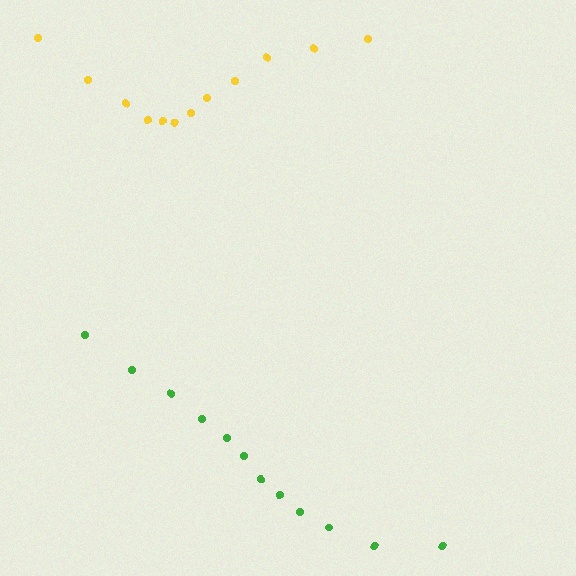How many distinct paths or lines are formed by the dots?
There are 2 distinct paths.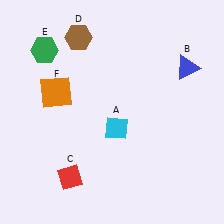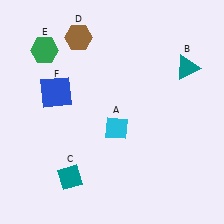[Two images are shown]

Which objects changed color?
B changed from blue to teal. C changed from red to teal. F changed from orange to blue.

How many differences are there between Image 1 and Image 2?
There are 3 differences between the two images.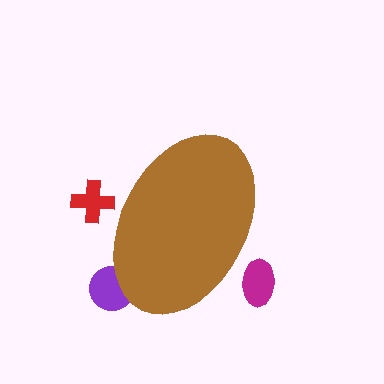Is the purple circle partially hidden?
Yes, the purple circle is partially hidden behind the brown ellipse.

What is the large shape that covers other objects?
A brown ellipse.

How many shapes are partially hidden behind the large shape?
3 shapes are partially hidden.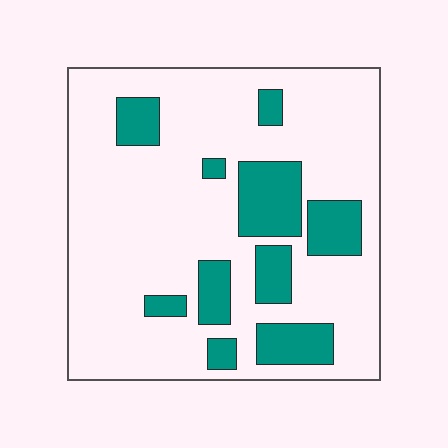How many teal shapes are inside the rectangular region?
10.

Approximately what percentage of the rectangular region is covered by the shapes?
Approximately 20%.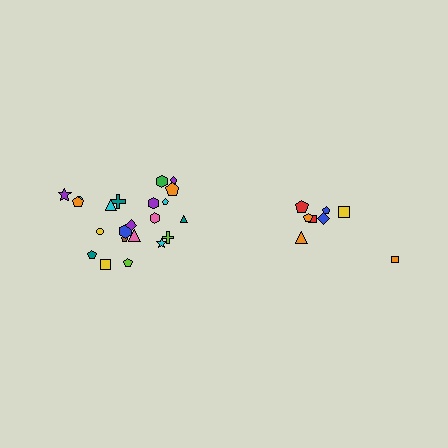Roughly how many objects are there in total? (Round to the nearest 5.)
Roughly 30 objects in total.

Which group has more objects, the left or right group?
The left group.